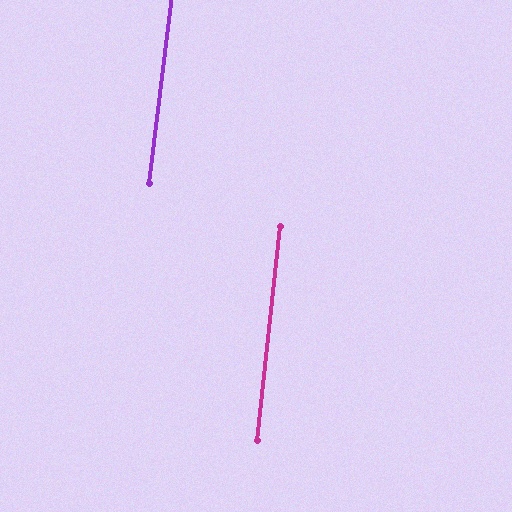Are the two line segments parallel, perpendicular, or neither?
Parallel — their directions differ by only 0.8°.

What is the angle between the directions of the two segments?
Approximately 1 degree.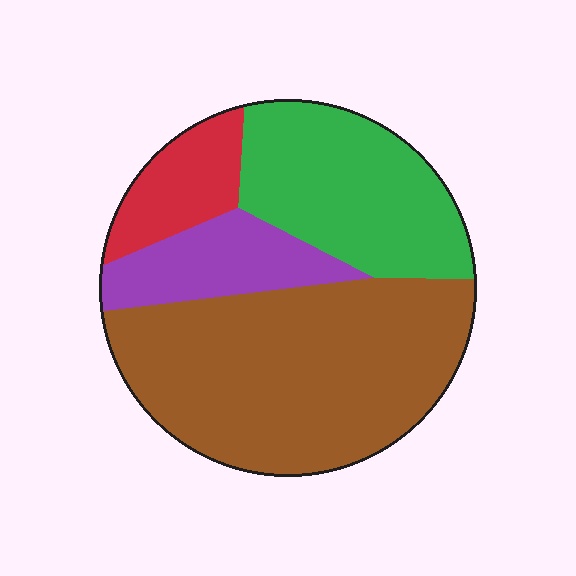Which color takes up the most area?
Brown, at roughly 50%.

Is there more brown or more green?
Brown.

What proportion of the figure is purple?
Purple covers roughly 15% of the figure.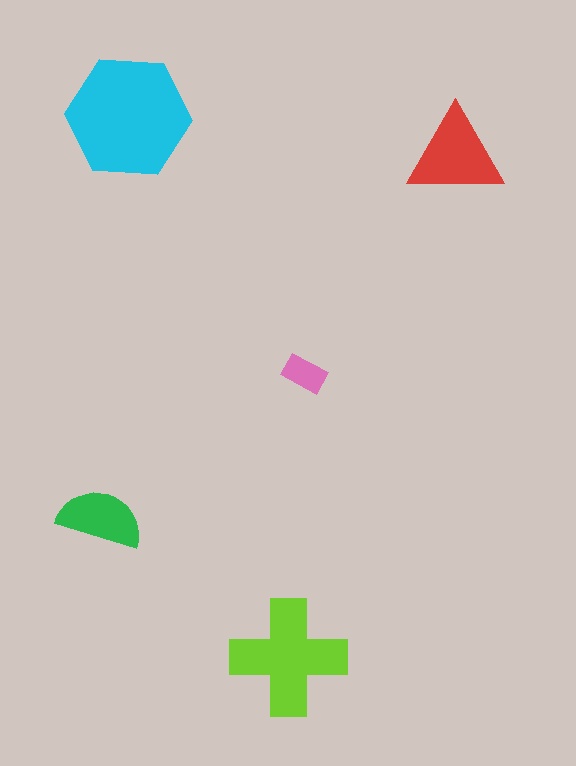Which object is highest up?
The cyan hexagon is topmost.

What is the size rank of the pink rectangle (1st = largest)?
5th.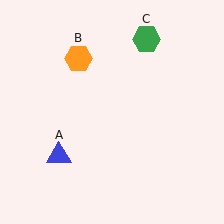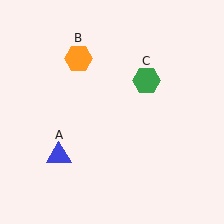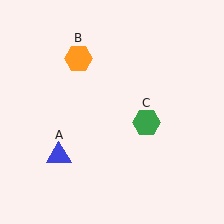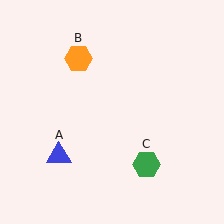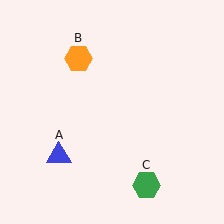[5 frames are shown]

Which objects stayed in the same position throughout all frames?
Blue triangle (object A) and orange hexagon (object B) remained stationary.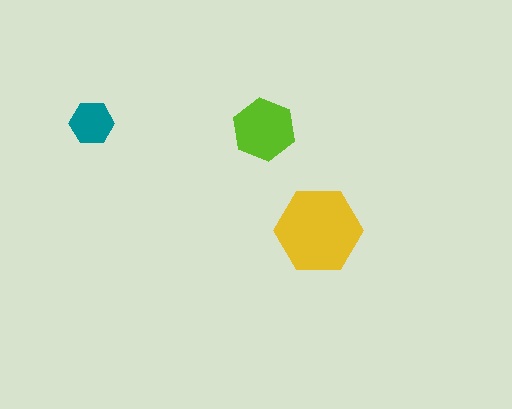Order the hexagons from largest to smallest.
the yellow one, the lime one, the teal one.